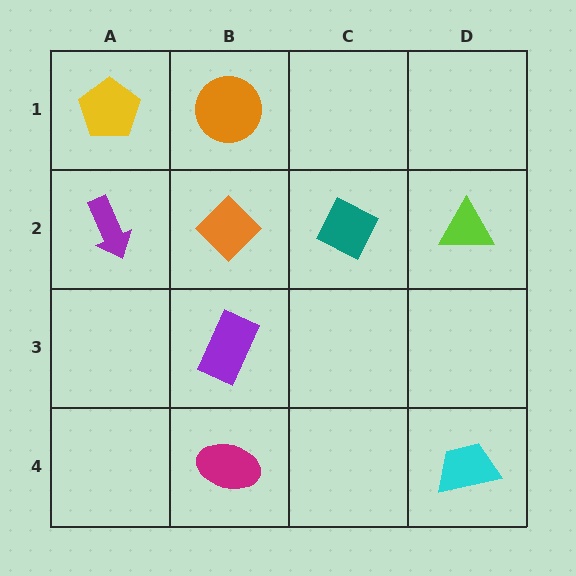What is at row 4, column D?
A cyan trapezoid.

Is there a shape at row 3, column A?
No, that cell is empty.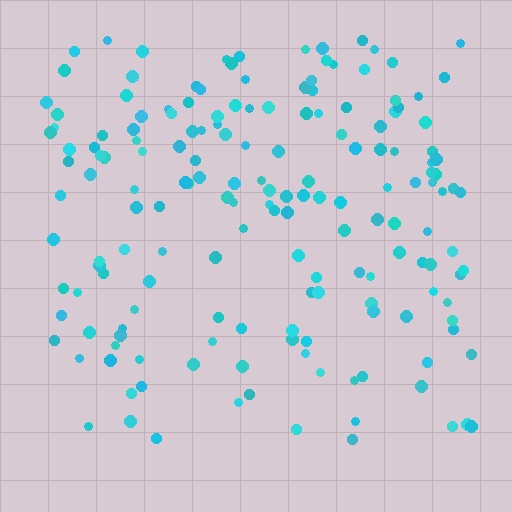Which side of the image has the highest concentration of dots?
The top.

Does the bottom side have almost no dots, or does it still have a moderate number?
Still a moderate number, just noticeably fewer than the top.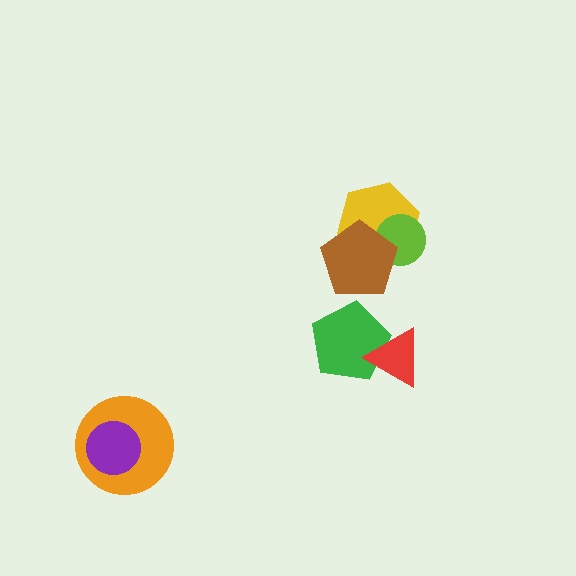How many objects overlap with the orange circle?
1 object overlaps with the orange circle.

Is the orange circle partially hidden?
Yes, it is partially covered by another shape.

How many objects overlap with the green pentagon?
1 object overlaps with the green pentagon.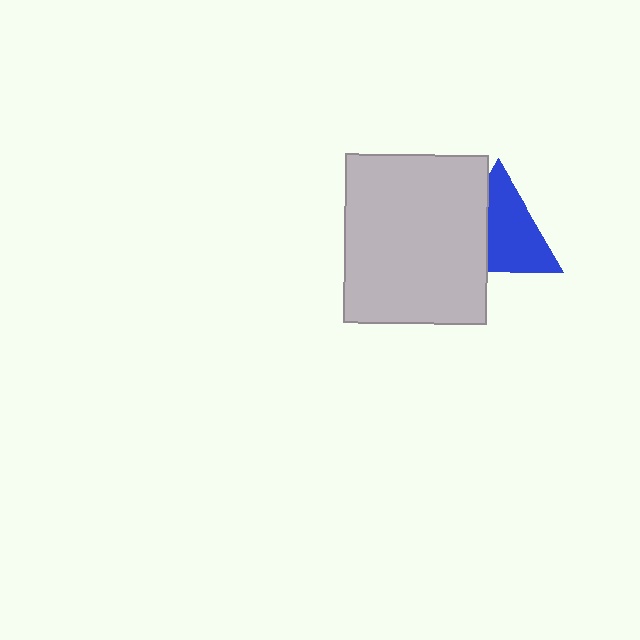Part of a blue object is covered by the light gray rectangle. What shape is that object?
It is a triangle.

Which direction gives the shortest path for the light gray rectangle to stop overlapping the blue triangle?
Moving left gives the shortest separation.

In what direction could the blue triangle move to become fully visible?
The blue triangle could move right. That would shift it out from behind the light gray rectangle entirely.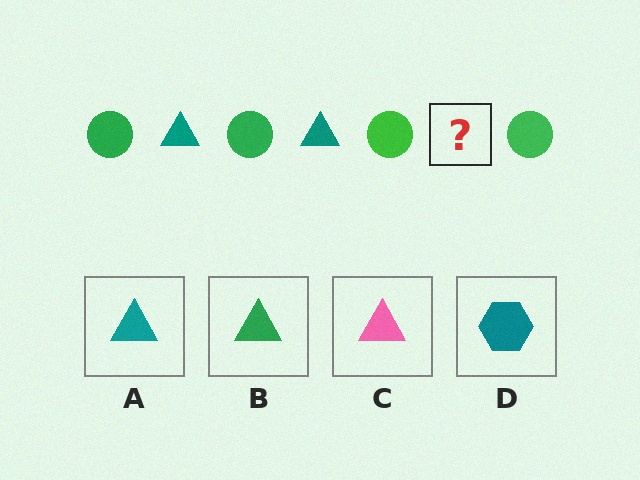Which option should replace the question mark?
Option A.